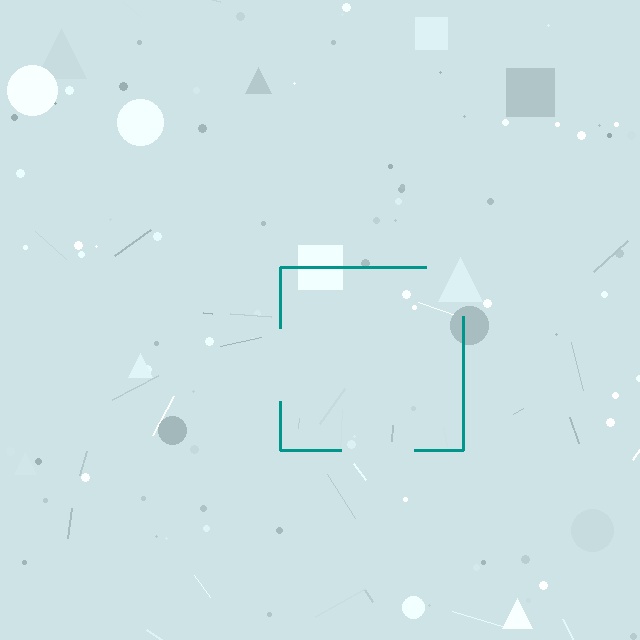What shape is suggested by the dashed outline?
The dashed outline suggests a square.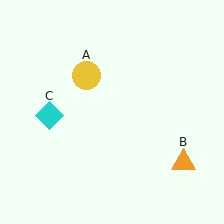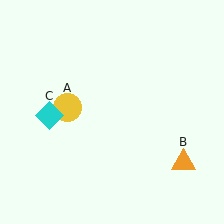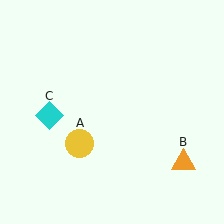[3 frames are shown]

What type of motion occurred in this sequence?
The yellow circle (object A) rotated counterclockwise around the center of the scene.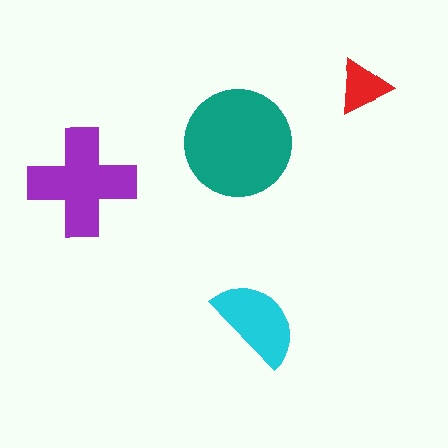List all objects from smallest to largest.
The red triangle, the cyan semicircle, the purple cross, the teal circle.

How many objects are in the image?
There are 4 objects in the image.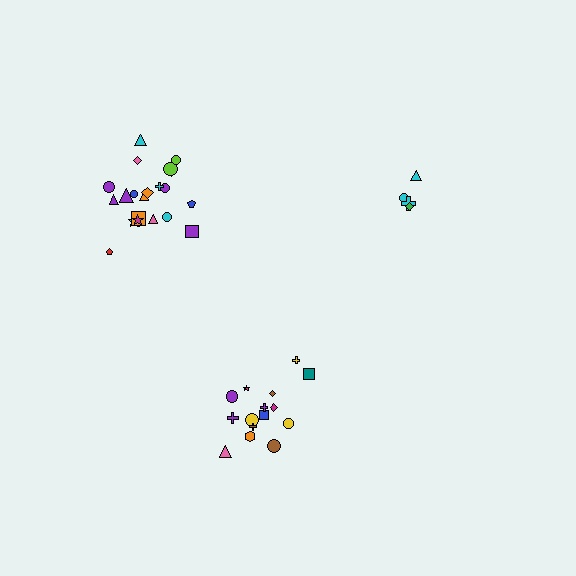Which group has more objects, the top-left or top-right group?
The top-left group.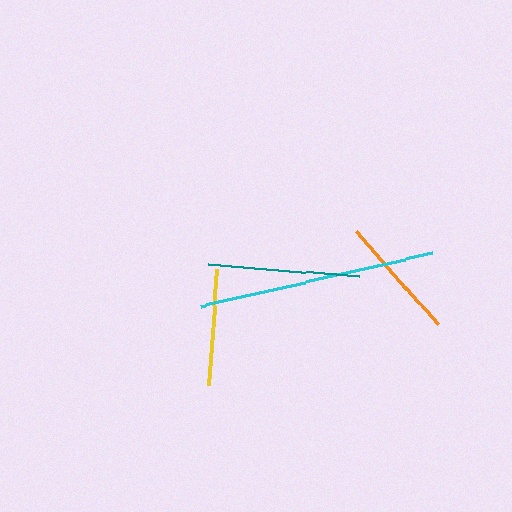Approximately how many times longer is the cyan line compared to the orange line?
The cyan line is approximately 1.9 times the length of the orange line.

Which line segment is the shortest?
The yellow line is the shortest at approximately 117 pixels.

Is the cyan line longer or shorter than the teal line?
The cyan line is longer than the teal line.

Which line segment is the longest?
The cyan line is the longest at approximately 237 pixels.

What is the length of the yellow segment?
The yellow segment is approximately 117 pixels long.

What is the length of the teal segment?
The teal segment is approximately 151 pixels long.